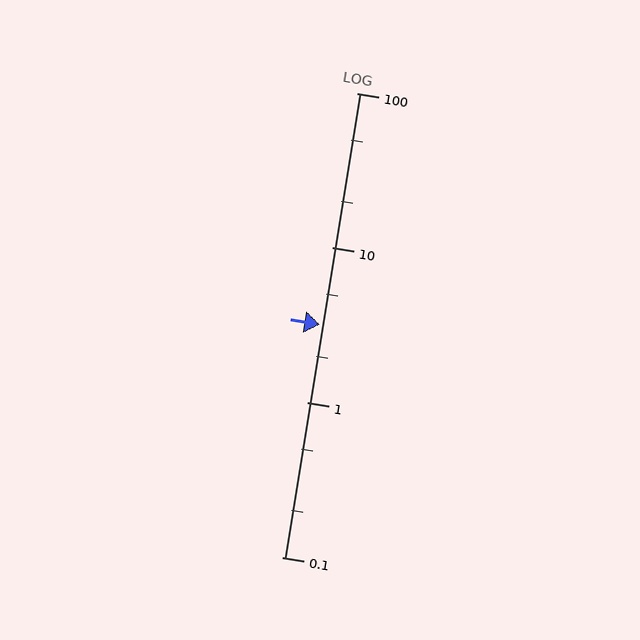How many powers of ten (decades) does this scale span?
The scale spans 3 decades, from 0.1 to 100.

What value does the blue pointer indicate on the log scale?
The pointer indicates approximately 3.2.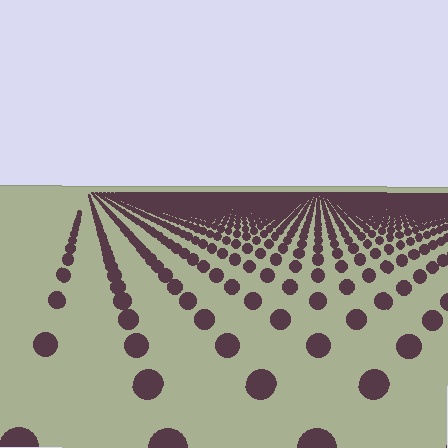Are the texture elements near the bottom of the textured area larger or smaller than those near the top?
Larger. Near the bottom, elements are closer to the viewer and appear at a bigger on-screen size.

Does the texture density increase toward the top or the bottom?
Density increases toward the top.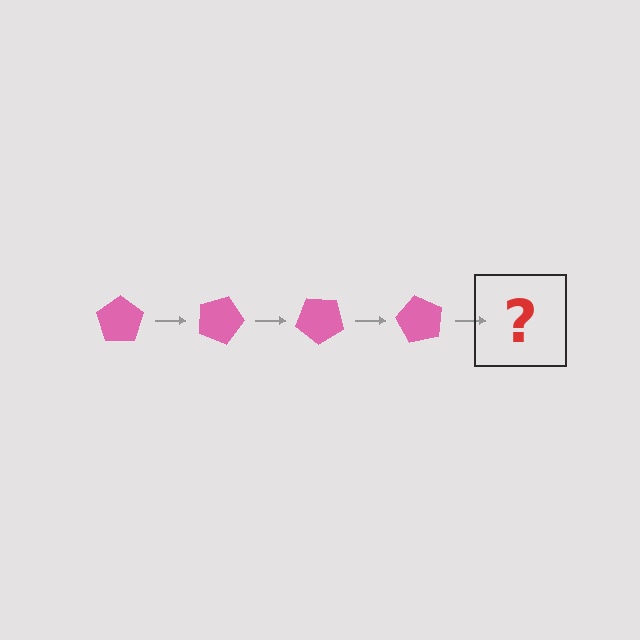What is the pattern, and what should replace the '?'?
The pattern is that the pentagon rotates 20 degrees each step. The '?' should be a pink pentagon rotated 80 degrees.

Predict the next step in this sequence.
The next step is a pink pentagon rotated 80 degrees.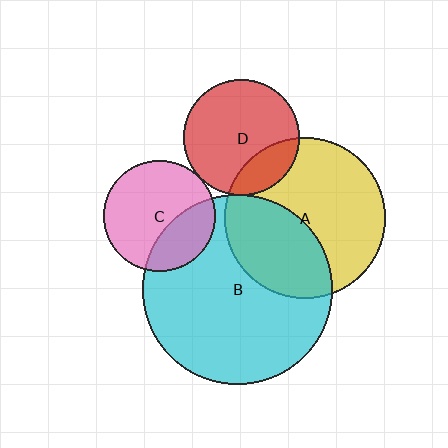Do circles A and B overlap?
Yes.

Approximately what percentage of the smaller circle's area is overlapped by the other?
Approximately 40%.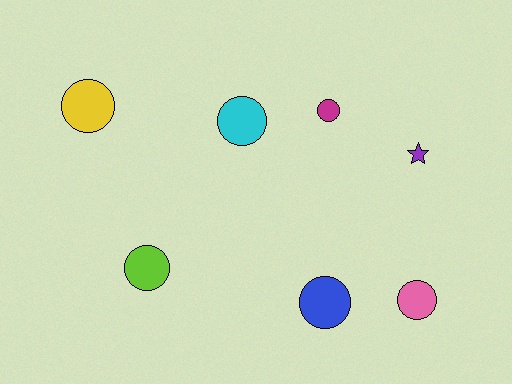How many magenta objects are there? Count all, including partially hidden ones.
There is 1 magenta object.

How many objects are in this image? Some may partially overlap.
There are 7 objects.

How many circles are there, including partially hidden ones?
There are 6 circles.